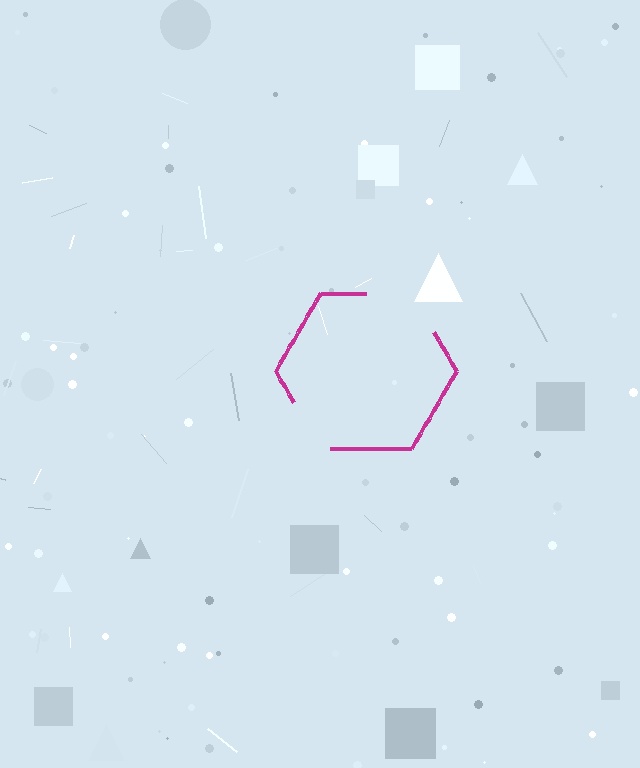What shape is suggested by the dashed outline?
The dashed outline suggests a hexagon.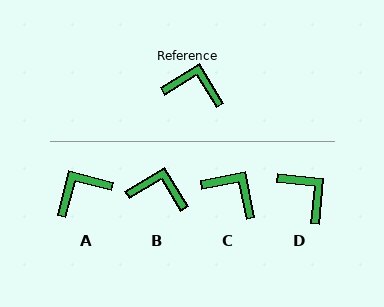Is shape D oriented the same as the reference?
No, it is off by about 37 degrees.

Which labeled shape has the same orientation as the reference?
B.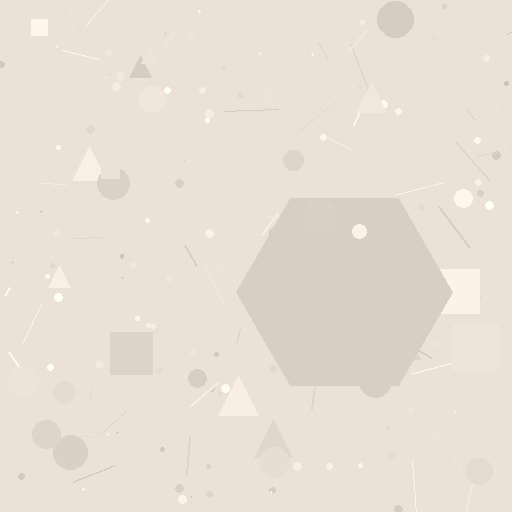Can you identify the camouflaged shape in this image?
The camouflaged shape is a hexagon.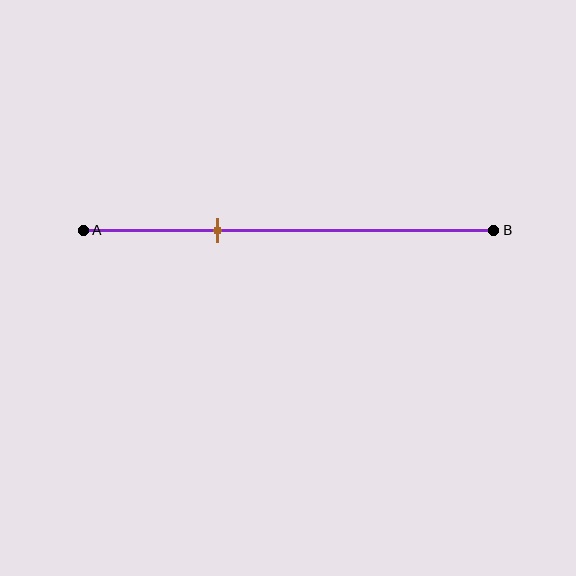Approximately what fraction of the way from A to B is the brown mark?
The brown mark is approximately 35% of the way from A to B.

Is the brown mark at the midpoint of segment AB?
No, the mark is at about 35% from A, not at the 50% midpoint.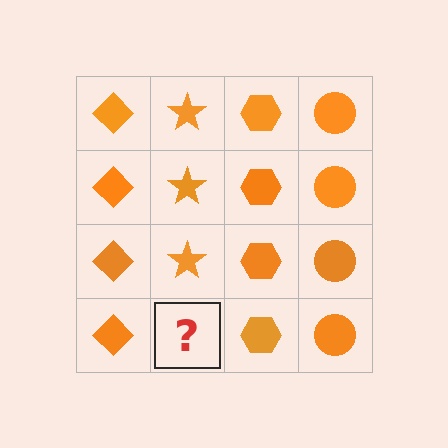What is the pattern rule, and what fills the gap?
The rule is that each column has a consistent shape. The gap should be filled with an orange star.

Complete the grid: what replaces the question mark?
The question mark should be replaced with an orange star.